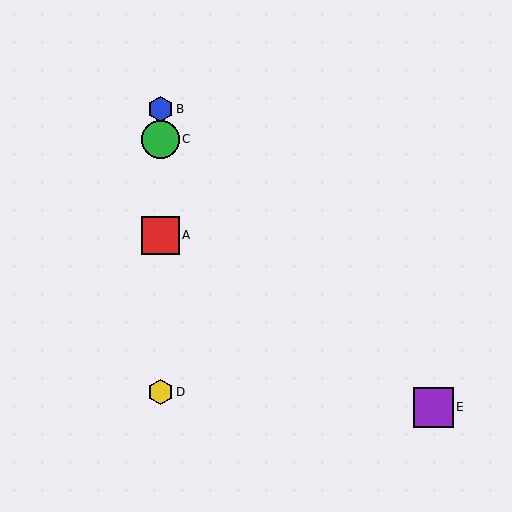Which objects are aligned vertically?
Objects A, B, C, D are aligned vertically.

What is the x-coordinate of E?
Object E is at x≈433.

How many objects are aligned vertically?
4 objects (A, B, C, D) are aligned vertically.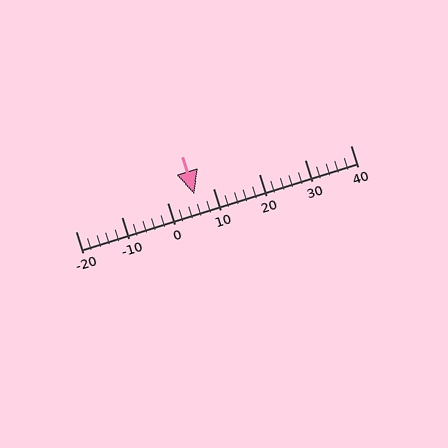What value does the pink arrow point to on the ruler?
The pink arrow points to approximately 6.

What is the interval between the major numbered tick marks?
The major tick marks are spaced 10 units apart.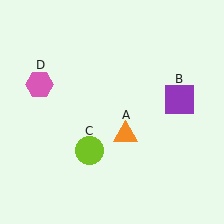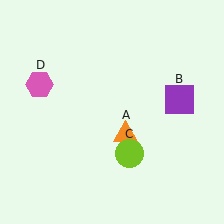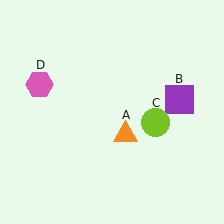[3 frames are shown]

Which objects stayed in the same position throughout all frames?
Orange triangle (object A) and purple square (object B) and pink hexagon (object D) remained stationary.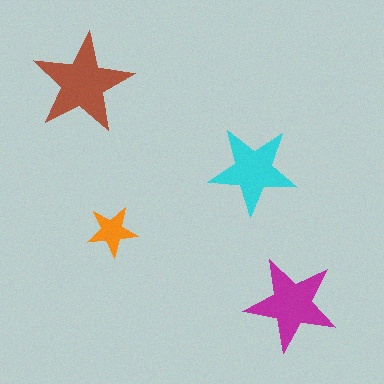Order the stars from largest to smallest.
the brown one, the magenta one, the cyan one, the orange one.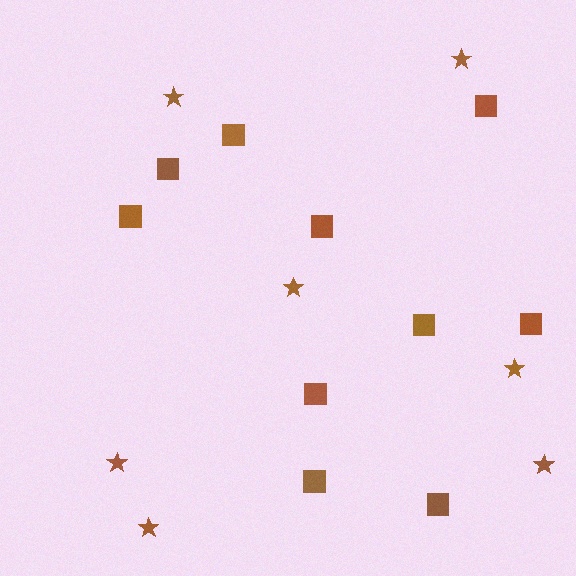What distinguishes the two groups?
There are 2 groups: one group of squares (10) and one group of stars (7).